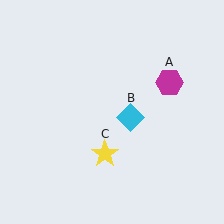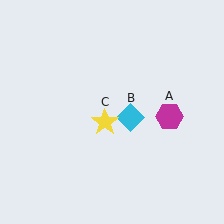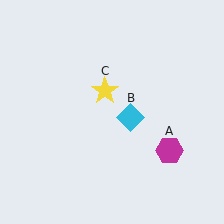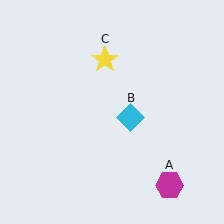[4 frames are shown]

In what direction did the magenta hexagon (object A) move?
The magenta hexagon (object A) moved down.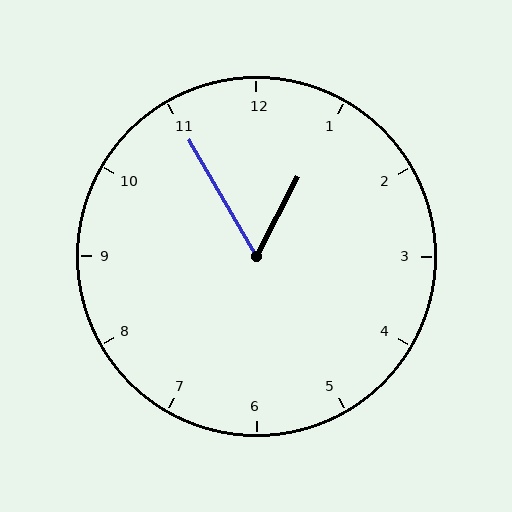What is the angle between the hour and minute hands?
Approximately 58 degrees.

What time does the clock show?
12:55.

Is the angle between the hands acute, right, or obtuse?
It is acute.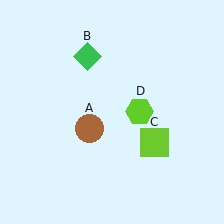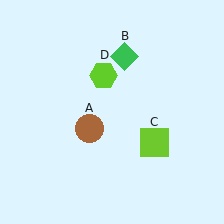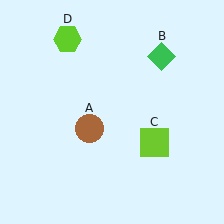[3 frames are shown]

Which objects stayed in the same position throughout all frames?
Brown circle (object A) and lime square (object C) remained stationary.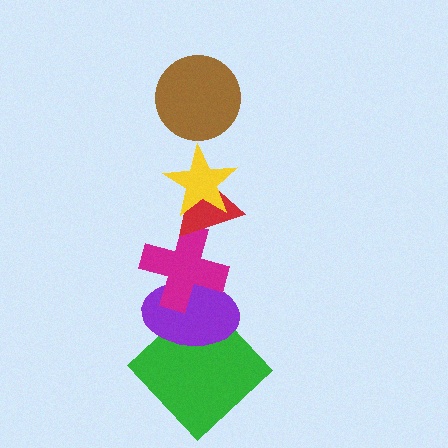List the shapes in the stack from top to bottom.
From top to bottom: the brown circle, the yellow star, the red triangle, the magenta cross, the purple ellipse, the green diamond.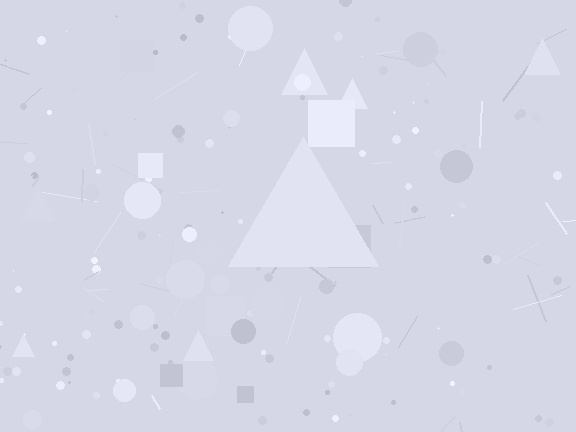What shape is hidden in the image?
A triangle is hidden in the image.